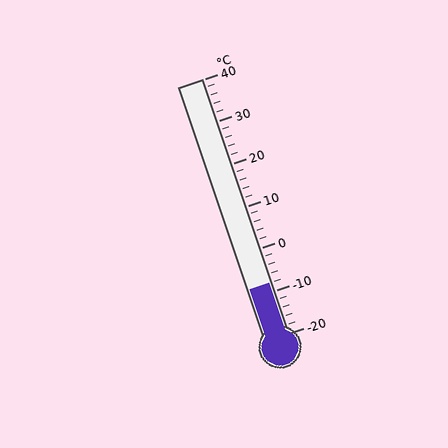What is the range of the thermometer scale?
The thermometer scale ranges from -20°C to 40°C.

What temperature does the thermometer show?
The thermometer shows approximately -8°C.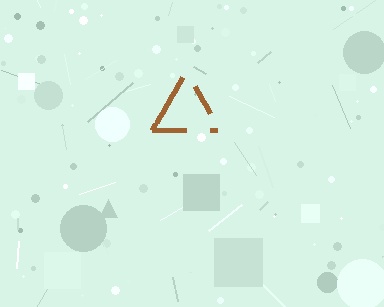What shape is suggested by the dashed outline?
The dashed outline suggests a triangle.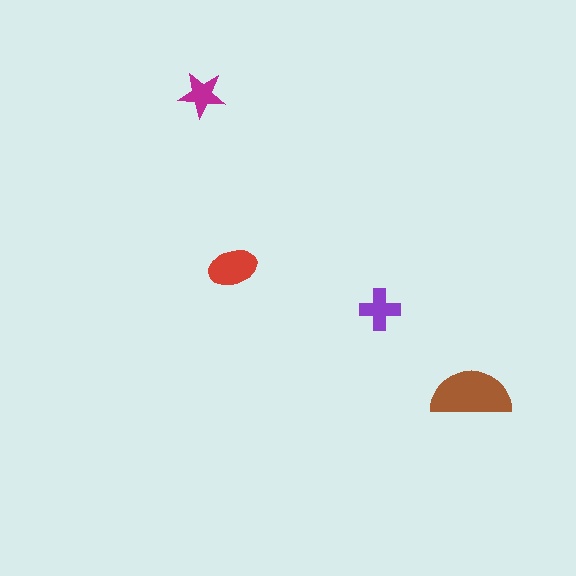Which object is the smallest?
The magenta star.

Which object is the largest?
The brown semicircle.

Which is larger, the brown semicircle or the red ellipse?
The brown semicircle.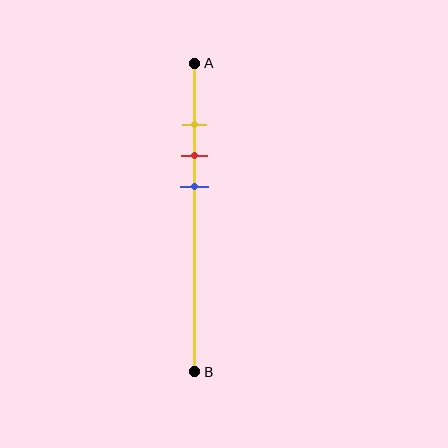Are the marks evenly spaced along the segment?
Yes, the marks are approximately evenly spaced.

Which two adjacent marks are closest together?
The yellow and red marks are the closest adjacent pair.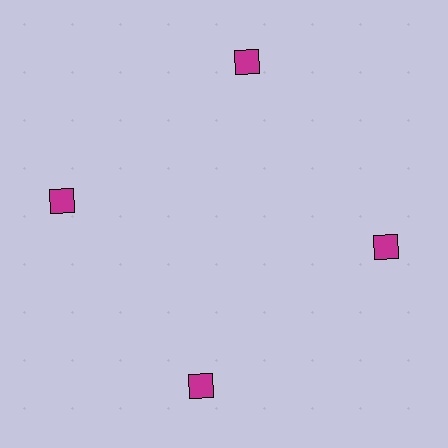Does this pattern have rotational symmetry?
Yes, this pattern has 4-fold rotational symmetry. It looks the same after rotating 90 degrees around the center.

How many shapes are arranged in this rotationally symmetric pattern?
There are 4 shapes, arranged in 4 groups of 1.